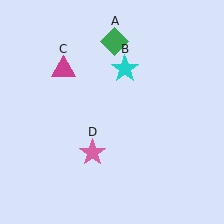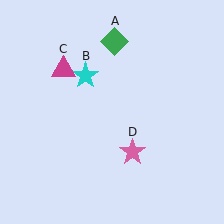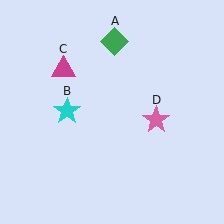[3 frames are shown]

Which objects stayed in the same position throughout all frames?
Green diamond (object A) and magenta triangle (object C) remained stationary.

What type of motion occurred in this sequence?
The cyan star (object B), pink star (object D) rotated counterclockwise around the center of the scene.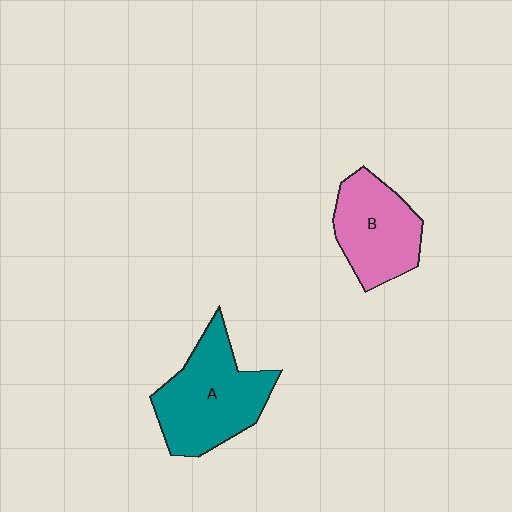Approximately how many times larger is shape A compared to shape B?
Approximately 1.3 times.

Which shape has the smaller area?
Shape B (pink).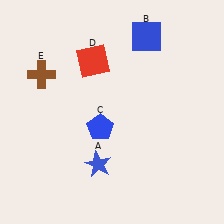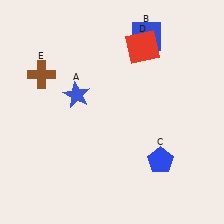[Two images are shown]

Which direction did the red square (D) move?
The red square (D) moved right.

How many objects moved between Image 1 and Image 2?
3 objects moved between the two images.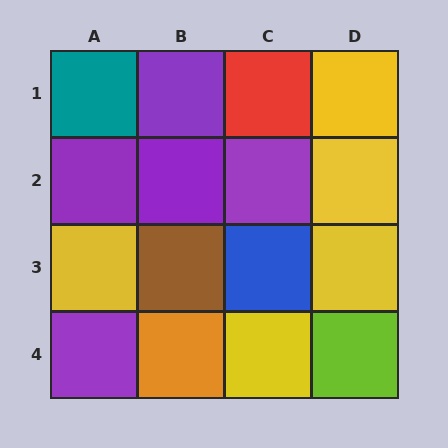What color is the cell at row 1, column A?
Teal.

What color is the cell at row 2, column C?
Purple.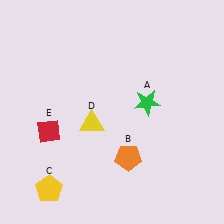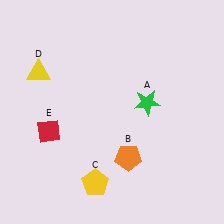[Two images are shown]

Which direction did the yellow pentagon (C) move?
The yellow pentagon (C) moved right.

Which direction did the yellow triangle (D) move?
The yellow triangle (D) moved left.